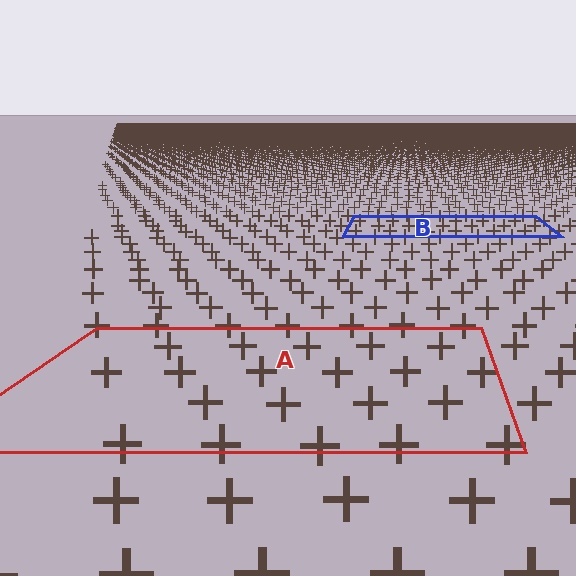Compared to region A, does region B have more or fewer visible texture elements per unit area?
Region B has more texture elements per unit area — they are packed more densely because it is farther away.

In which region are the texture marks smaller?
The texture marks are smaller in region B, because it is farther away.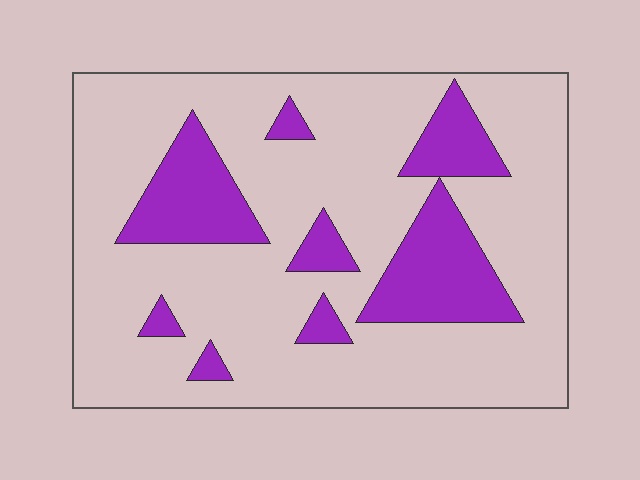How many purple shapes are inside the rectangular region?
8.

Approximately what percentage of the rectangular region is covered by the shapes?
Approximately 20%.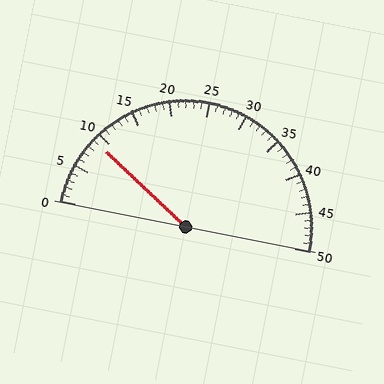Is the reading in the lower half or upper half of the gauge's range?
The reading is in the lower half of the range (0 to 50).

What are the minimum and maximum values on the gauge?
The gauge ranges from 0 to 50.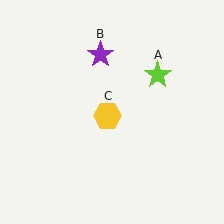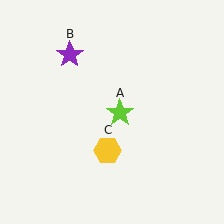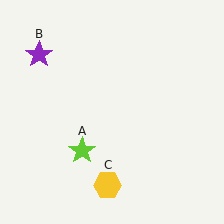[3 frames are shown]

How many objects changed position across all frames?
3 objects changed position: lime star (object A), purple star (object B), yellow hexagon (object C).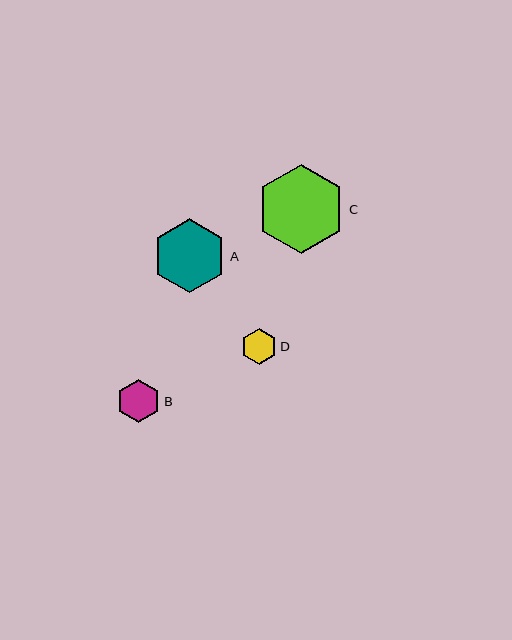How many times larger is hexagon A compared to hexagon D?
Hexagon A is approximately 2.1 times the size of hexagon D.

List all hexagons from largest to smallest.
From largest to smallest: C, A, B, D.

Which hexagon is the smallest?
Hexagon D is the smallest with a size of approximately 35 pixels.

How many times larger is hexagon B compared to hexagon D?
Hexagon B is approximately 1.2 times the size of hexagon D.